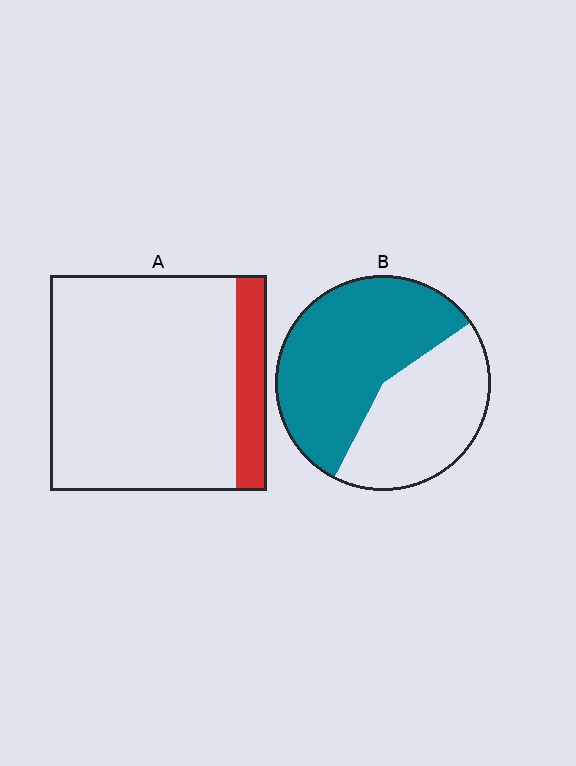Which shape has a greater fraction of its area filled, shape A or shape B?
Shape B.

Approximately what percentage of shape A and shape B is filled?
A is approximately 15% and B is approximately 60%.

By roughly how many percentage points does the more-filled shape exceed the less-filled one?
By roughly 45 percentage points (B over A).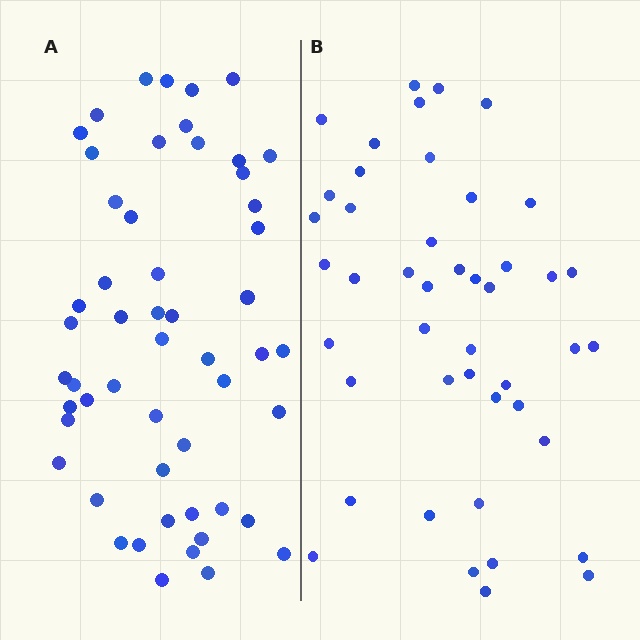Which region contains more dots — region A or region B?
Region A (the left region) has more dots.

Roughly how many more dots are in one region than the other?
Region A has roughly 8 or so more dots than region B.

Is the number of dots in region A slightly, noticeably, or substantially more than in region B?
Region A has only slightly more — the two regions are fairly close. The ratio is roughly 1.2 to 1.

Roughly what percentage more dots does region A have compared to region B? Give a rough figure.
About 20% more.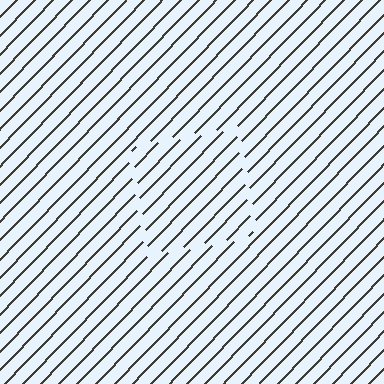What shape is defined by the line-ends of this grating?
An illusory square. The interior of the shape contains the same grating, shifted by half a period — the contour is defined by the phase discontinuity where line-ends from the inner and outer gratings abut.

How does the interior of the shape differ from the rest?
The interior of the shape contains the same grating, shifted by half a period — the contour is defined by the phase discontinuity where line-ends from the inner and outer gratings abut.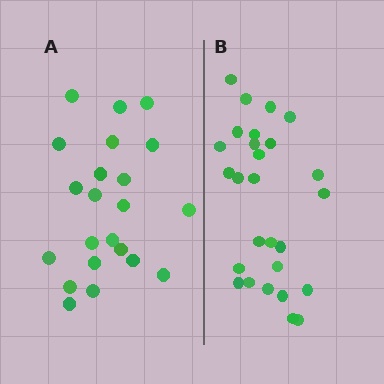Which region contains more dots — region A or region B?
Region B (the right region) has more dots.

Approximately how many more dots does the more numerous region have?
Region B has about 5 more dots than region A.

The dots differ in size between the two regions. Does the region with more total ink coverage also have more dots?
No. Region A has more total ink coverage because its dots are larger, but region B actually contains more individual dots. Total area can be misleading — the number of items is what matters here.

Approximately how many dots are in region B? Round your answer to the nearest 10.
About 30 dots. (The exact count is 27, which rounds to 30.)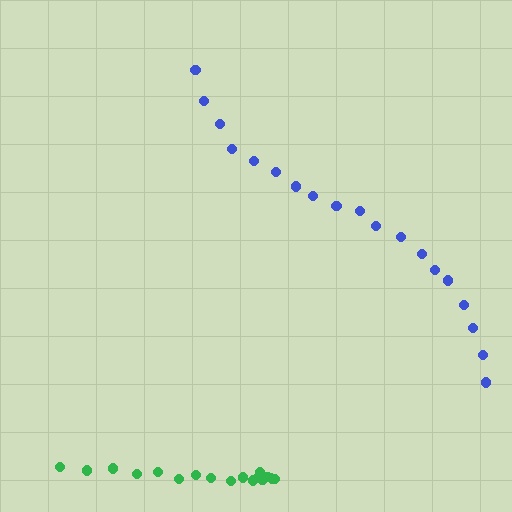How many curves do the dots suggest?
There are 2 distinct paths.